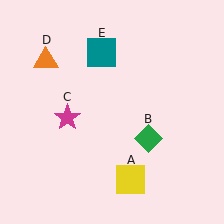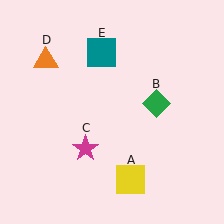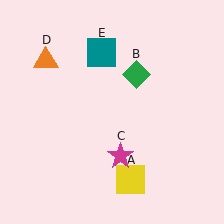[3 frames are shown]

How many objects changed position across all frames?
2 objects changed position: green diamond (object B), magenta star (object C).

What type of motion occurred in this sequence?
The green diamond (object B), magenta star (object C) rotated counterclockwise around the center of the scene.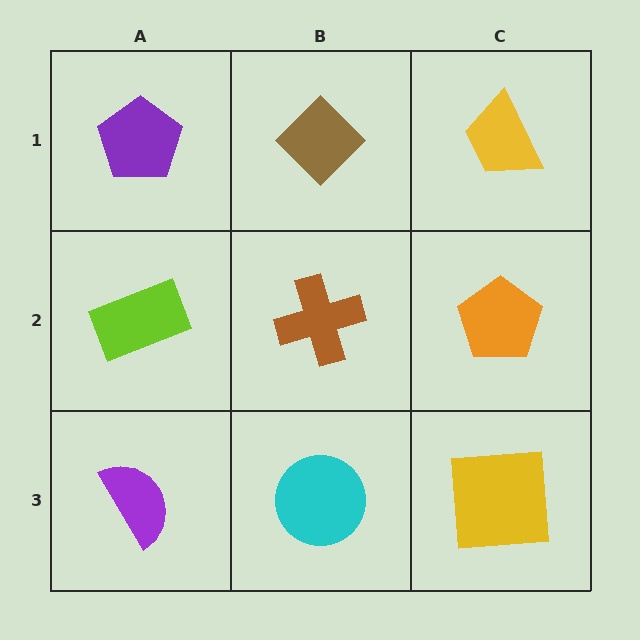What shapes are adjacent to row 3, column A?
A lime rectangle (row 2, column A), a cyan circle (row 3, column B).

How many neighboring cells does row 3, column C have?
2.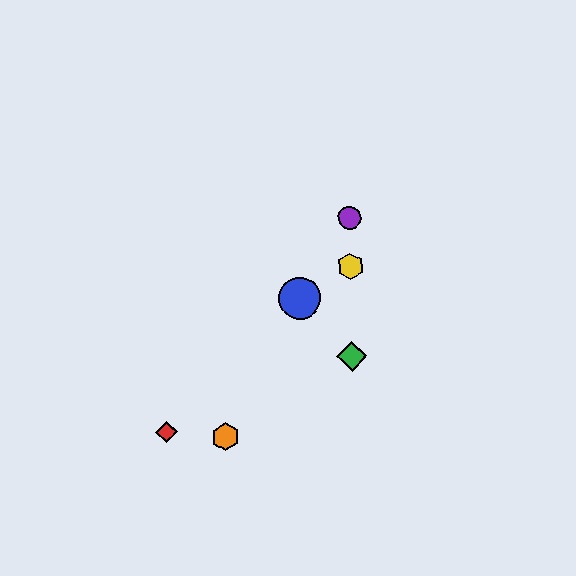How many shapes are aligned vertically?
3 shapes (the green diamond, the yellow hexagon, the purple circle) are aligned vertically.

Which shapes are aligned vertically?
The green diamond, the yellow hexagon, the purple circle are aligned vertically.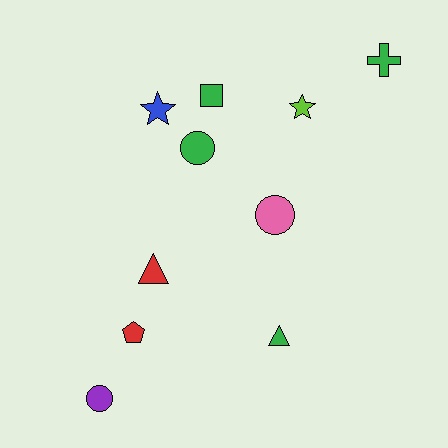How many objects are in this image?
There are 10 objects.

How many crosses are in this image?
There is 1 cross.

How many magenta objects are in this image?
There are no magenta objects.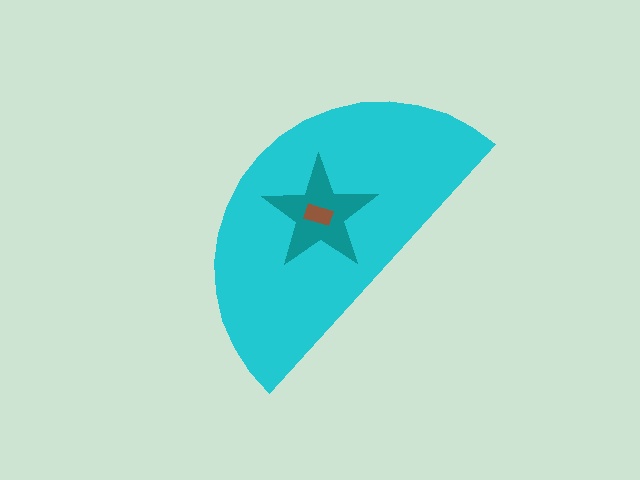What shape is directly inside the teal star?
The brown rectangle.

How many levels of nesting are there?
3.